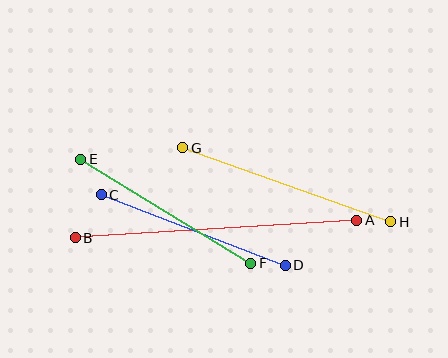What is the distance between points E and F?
The distance is approximately 199 pixels.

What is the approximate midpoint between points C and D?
The midpoint is at approximately (193, 230) pixels.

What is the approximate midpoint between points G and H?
The midpoint is at approximately (287, 185) pixels.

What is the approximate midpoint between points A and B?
The midpoint is at approximately (216, 229) pixels.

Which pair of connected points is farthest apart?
Points A and B are farthest apart.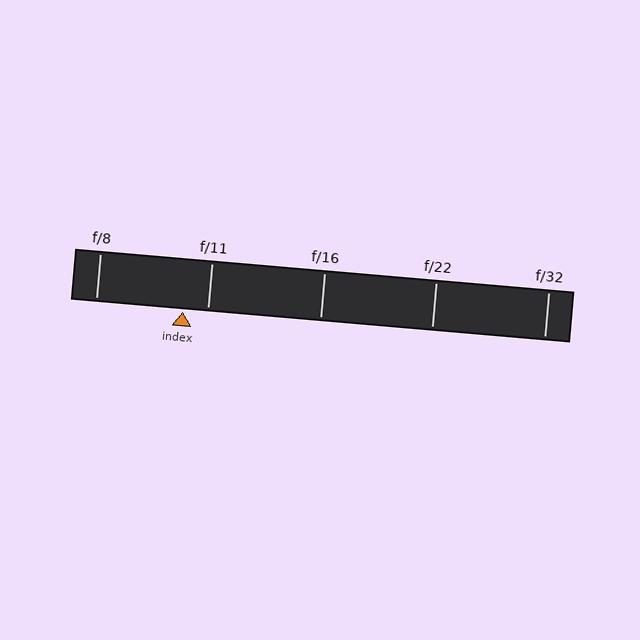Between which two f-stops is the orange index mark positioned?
The index mark is between f/8 and f/11.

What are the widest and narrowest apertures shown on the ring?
The widest aperture shown is f/8 and the narrowest is f/32.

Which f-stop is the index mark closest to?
The index mark is closest to f/11.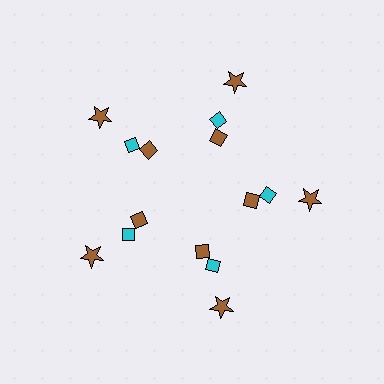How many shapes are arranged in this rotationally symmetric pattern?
There are 15 shapes, arranged in 5 groups of 3.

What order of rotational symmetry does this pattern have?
This pattern has 5-fold rotational symmetry.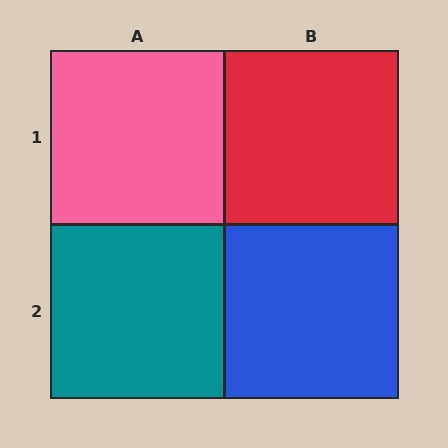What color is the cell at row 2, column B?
Blue.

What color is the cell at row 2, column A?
Teal.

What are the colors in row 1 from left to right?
Pink, red.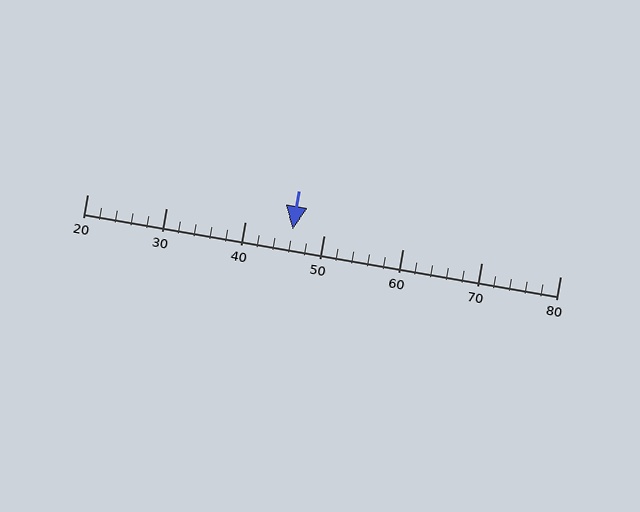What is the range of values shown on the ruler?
The ruler shows values from 20 to 80.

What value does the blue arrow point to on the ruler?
The blue arrow points to approximately 46.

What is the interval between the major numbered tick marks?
The major tick marks are spaced 10 units apart.